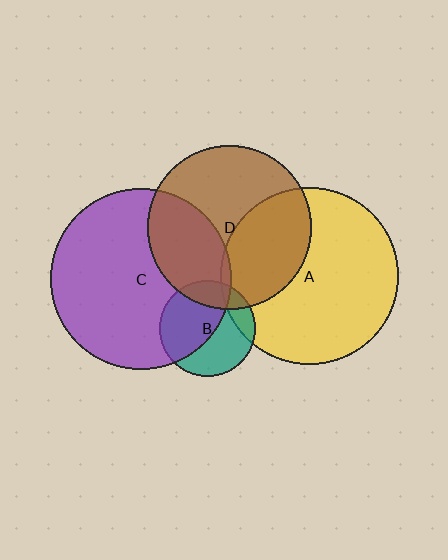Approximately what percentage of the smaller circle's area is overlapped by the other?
Approximately 15%.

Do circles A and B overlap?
Yes.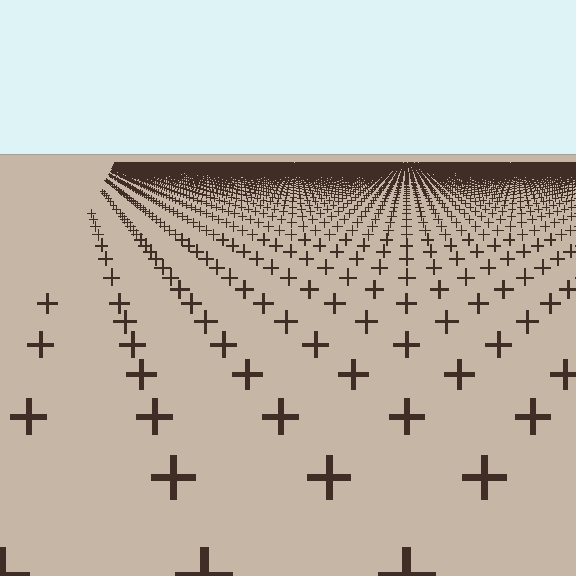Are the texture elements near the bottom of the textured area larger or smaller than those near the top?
Larger. Near the bottom, elements are closer to the viewer and appear at a bigger on-screen size.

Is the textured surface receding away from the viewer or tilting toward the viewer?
The surface is receding away from the viewer. Texture elements get smaller and denser toward the top.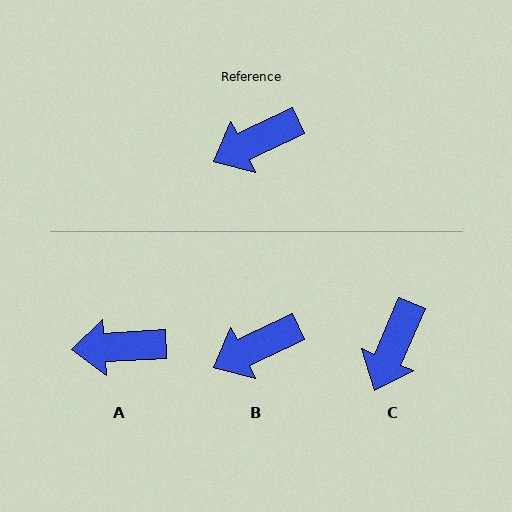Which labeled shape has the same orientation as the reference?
B.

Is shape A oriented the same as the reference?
No, it is off by about 22 degrees.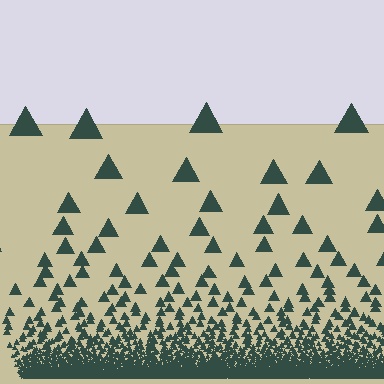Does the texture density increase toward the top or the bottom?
Density increases toward the bottom.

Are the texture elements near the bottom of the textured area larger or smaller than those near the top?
Smaller. The gradient is inverted — elements near the bottom are smaller and denser.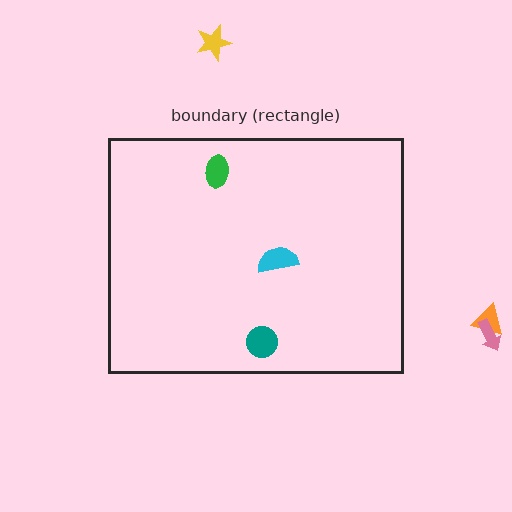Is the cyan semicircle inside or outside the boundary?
Inside.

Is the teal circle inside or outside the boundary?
Inside.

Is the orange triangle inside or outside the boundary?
Outside.